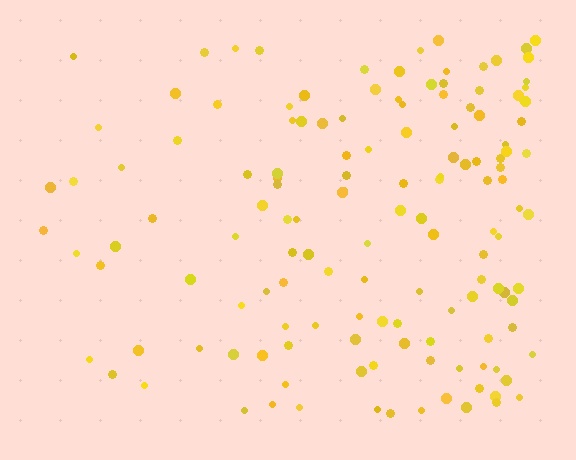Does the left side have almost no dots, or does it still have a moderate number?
Still a moderate number, just noticeably fewer than the right.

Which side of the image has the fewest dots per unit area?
The left.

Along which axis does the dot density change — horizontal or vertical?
Horizontal.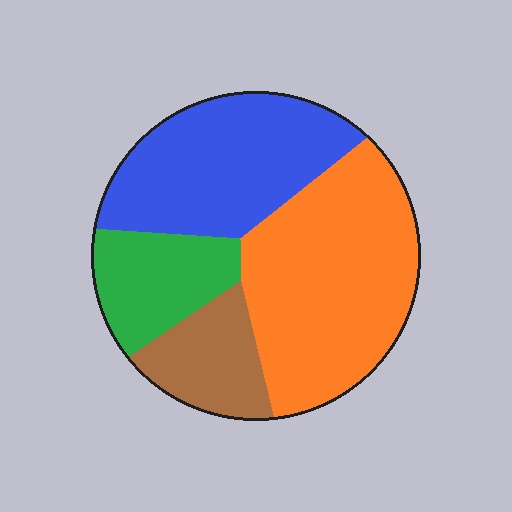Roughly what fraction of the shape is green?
Green takes up less than a quarter of the shape.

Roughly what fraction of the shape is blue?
Blue takes up between a sixth and a third of the shape.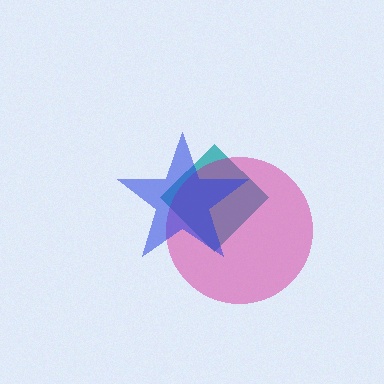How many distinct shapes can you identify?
There are 3 distinct shapes: a teal diamond, a magenta circle, a blue star.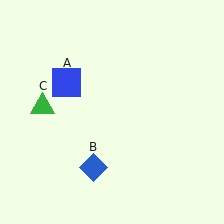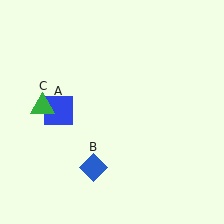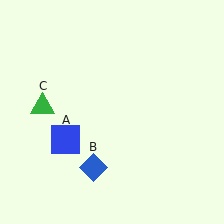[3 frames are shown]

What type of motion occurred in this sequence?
The blue square (object A) rotated counterclockwise around the center of the scene.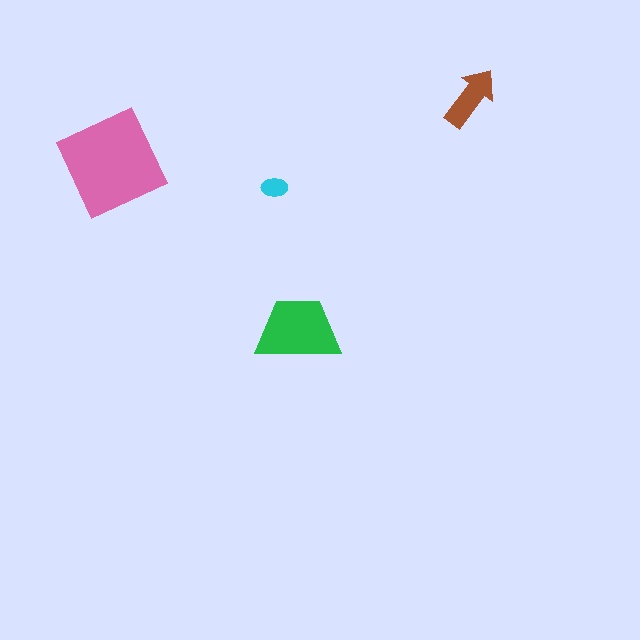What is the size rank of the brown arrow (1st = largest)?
3rd.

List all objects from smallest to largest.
The cyan ellipse, the brown arrow, the green trapezoid, the pink square.